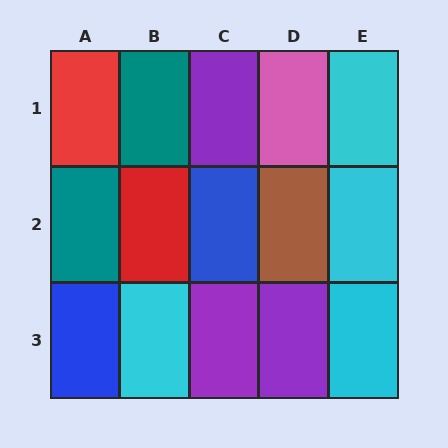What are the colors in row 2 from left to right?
Teal, red, blue, brown, cyan.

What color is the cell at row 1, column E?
Cyan.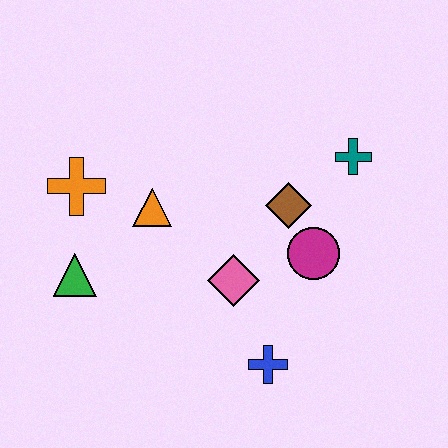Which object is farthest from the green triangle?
The teal cross is farthest from the green triangle.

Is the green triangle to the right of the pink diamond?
No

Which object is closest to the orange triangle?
The orange cross is closest to the orange triangle.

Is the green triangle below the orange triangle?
Yes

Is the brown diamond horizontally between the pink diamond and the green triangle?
No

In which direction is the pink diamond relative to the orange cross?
The pink diamond is to the right of the orange cross.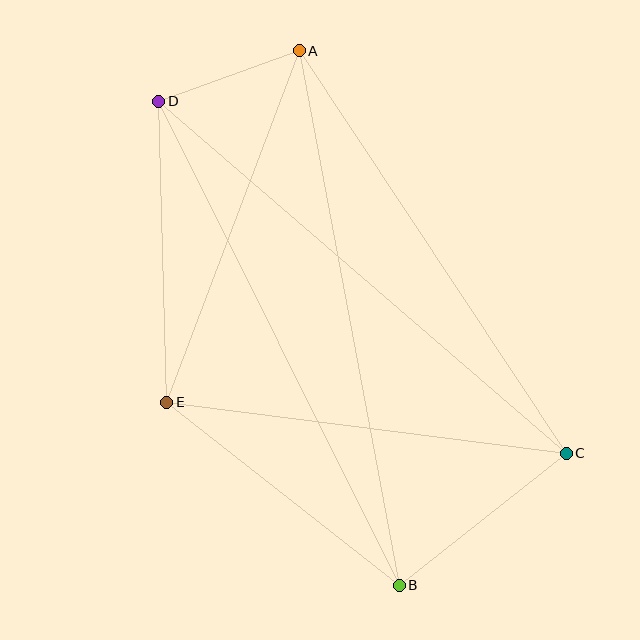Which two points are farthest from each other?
Points A and B are farthest from each other.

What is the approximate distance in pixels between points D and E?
The distance between D and E is approximately 301 pixels.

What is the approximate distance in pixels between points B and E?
The distance between B and E is approximately 296 pixels.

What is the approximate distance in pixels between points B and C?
The distance between B and C is approximately 213 pixels.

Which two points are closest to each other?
Points A and D are closest to each other.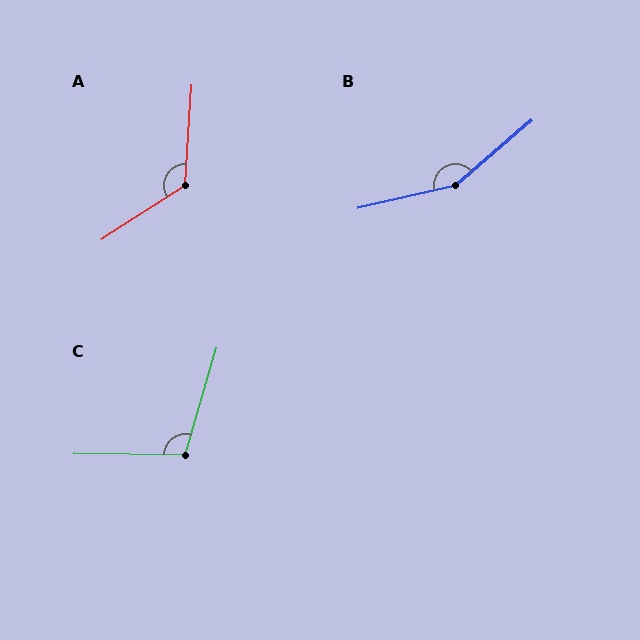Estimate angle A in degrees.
Approximately 127 degrees.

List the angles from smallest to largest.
C (105°), A (127°), B (152°).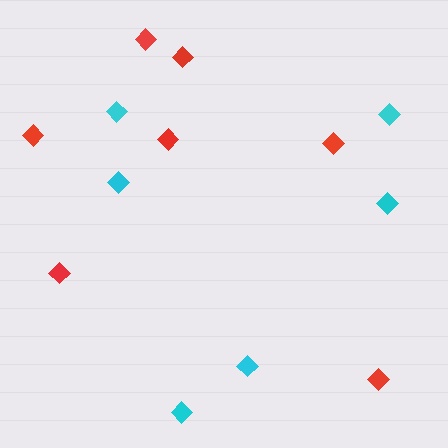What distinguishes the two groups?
There are 2 groups: one group of cyan diamonds (6) and one group of red diamonds (7).